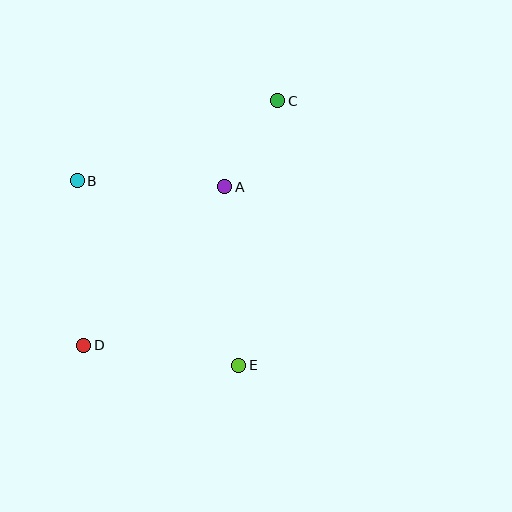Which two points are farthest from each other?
Points C and D are farthest from each other.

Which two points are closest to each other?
Points A and C are closest to each other.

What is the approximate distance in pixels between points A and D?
The distance between A and D is approximately 212 pixels.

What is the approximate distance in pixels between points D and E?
The distance between D and E is approximately 156 pixels.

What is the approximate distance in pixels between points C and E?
The distance between C and E is approximately 267 pixels.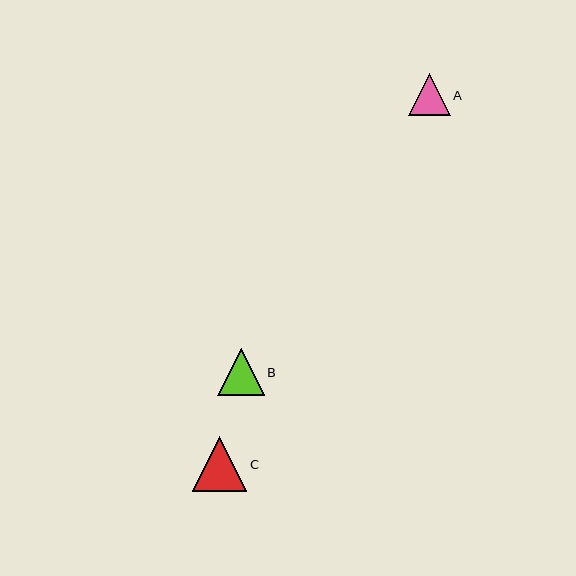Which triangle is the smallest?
Triangle A is the smallest with a size of approximately 42 pixels.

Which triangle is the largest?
Triangle C is the largest with a size of approximately 55 pixels.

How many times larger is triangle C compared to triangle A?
Triangle C is approximately 1.3 times the size of triangle A.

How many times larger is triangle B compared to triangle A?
Triangle B is approximately 1.1 times the size of triangle A.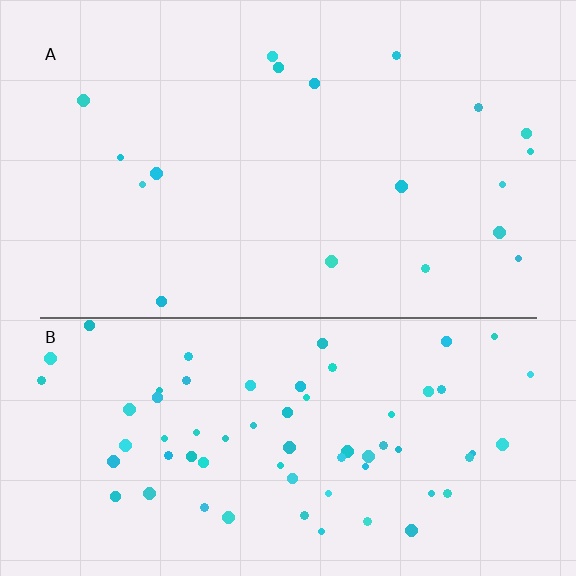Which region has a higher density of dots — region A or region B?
B (the bottom).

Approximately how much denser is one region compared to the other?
Approximately 3.7× — region B over region A.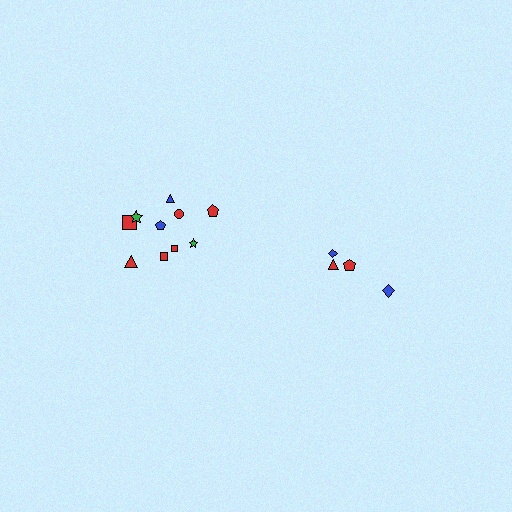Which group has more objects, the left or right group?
The left group.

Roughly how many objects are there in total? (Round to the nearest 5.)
Roughly 15 objects in total.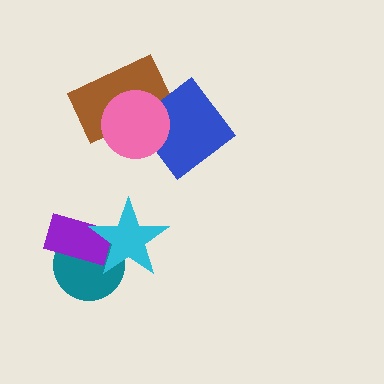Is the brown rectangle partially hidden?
Yes, it is partially covered by another shape.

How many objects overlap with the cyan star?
2 objects overlap with the cyan star.